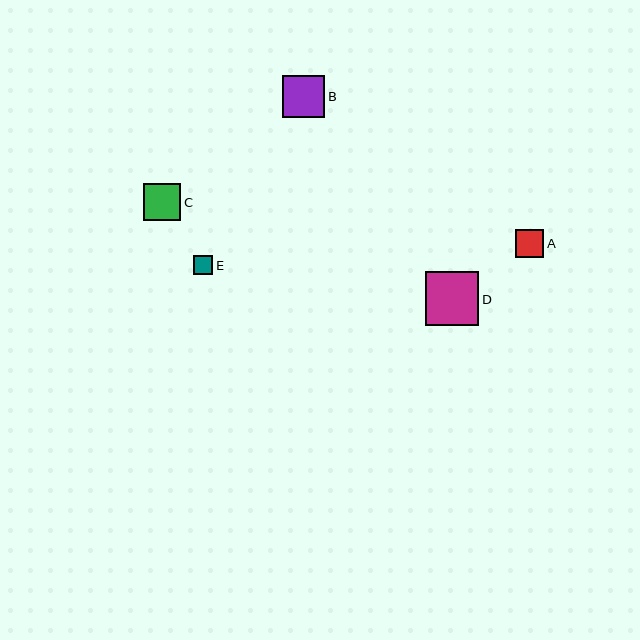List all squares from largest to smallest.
From largest to smallest: D, B, C, A, E.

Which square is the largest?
Square D is the largest with a size of approximately 54 pixels.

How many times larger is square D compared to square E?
Square D is approximately 2.8 times the size of square E.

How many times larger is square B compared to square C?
Square B is approximately 1.1 times the size of square C.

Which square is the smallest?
Square E is the smallest with a size of approximately 19 pixels.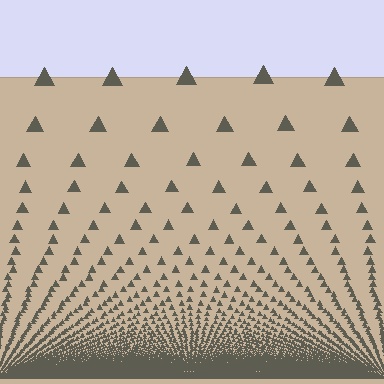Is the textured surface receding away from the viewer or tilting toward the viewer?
The surface appears to tilt toward the viewer. Texture elements get larger and sparser toward the top.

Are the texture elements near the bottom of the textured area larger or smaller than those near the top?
Smaller. The gradient is inverted — elements near the bottom are smaller and denser.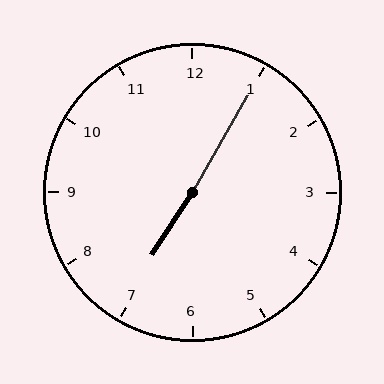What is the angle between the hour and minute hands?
Approximately 178 degrees.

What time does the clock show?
7:05.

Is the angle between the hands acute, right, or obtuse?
It is obtuse.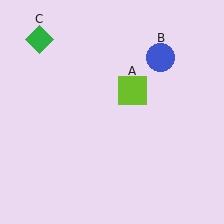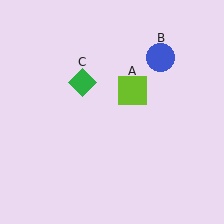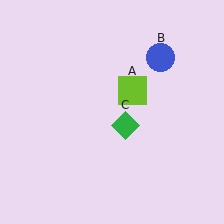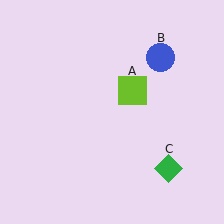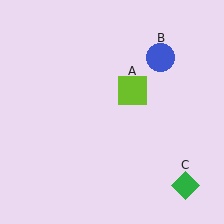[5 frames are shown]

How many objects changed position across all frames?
1 object changed position: green diamond (object C).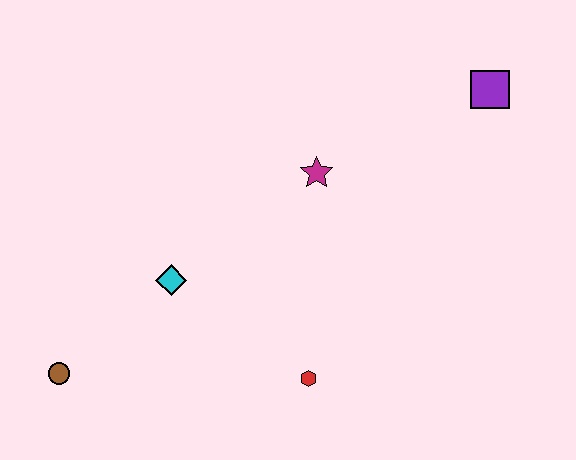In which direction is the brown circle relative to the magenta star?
The brown circle is to the left of the magenta star.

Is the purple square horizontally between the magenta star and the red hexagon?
No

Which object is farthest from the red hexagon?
The purple square is farthest from the red hexagon.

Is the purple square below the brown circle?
No